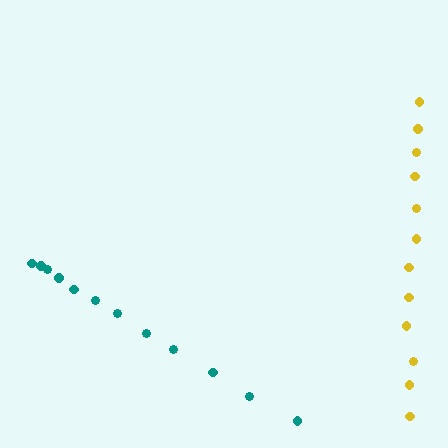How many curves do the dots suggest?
There are 2 distinct paths.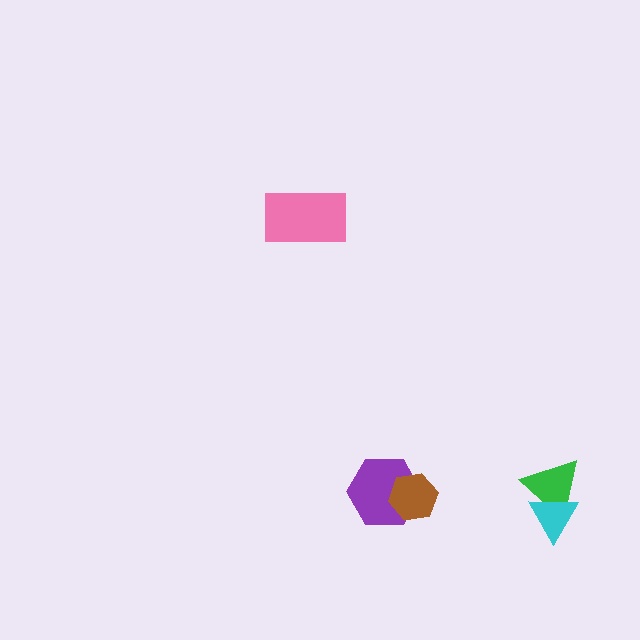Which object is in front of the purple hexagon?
The brown hexagon is in front of the purple hexagon.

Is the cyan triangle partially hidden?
No, no other shape covers it.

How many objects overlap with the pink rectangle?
0 objects overlap with the pink rectangle.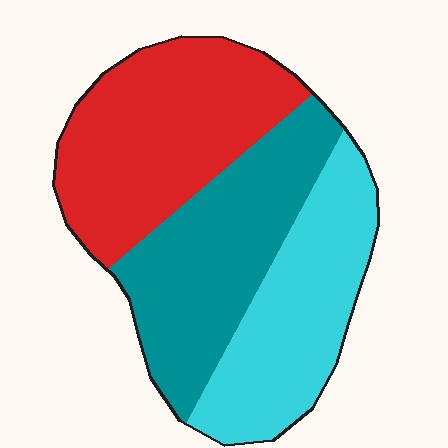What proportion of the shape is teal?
Teal covers roughly 35% of the shape.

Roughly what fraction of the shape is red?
Red takes up about three eighths (3/8) of the shape.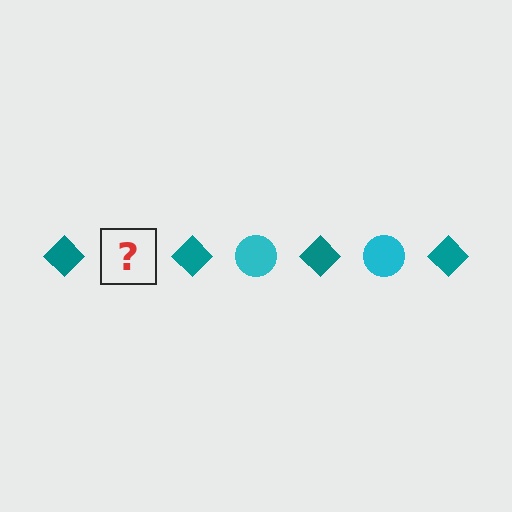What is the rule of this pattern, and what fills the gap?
The rule is that the pattern alternates between teal diamond and cyan circle. The gap should be filled with a cyan circle.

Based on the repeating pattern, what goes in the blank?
The blank should be a cyan circle.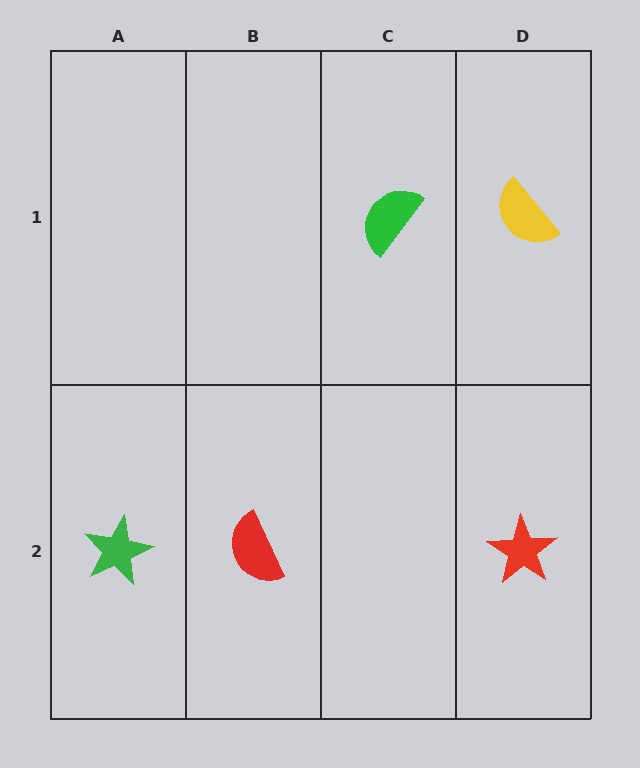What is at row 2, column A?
A green star.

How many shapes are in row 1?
2 shapes.